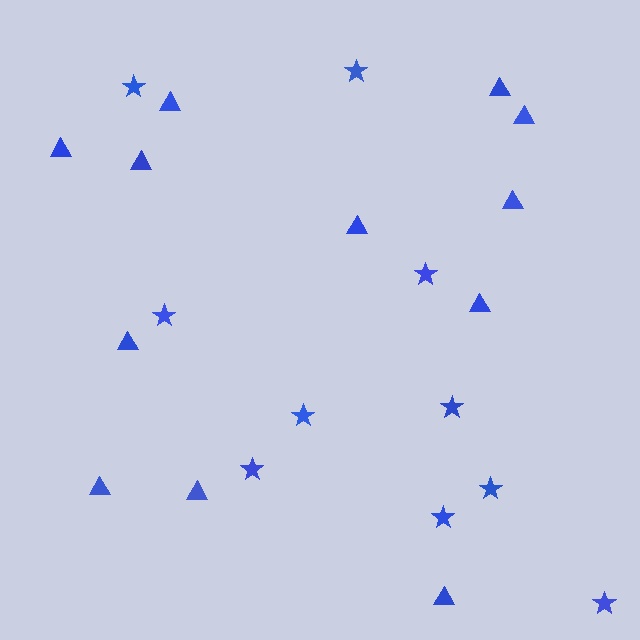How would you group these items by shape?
There are 2 groups: one group of triangles (12) and one group of stars (10).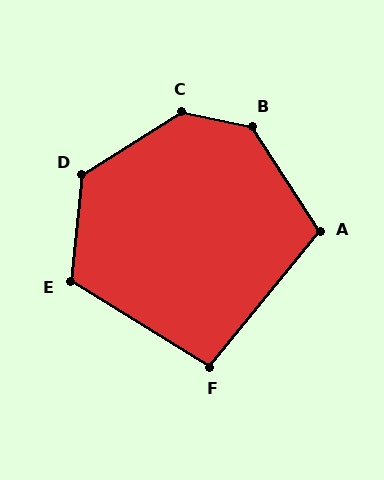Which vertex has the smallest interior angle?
F, at approximately 97 degrees.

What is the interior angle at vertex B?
Approximately 135 degrees (obtuse).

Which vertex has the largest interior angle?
C, at approximately 136 degrees.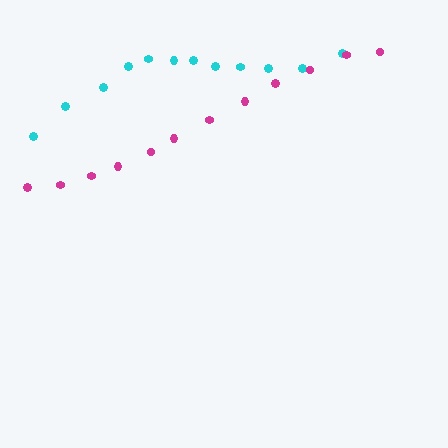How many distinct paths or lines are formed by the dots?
There are 2 distinct paths.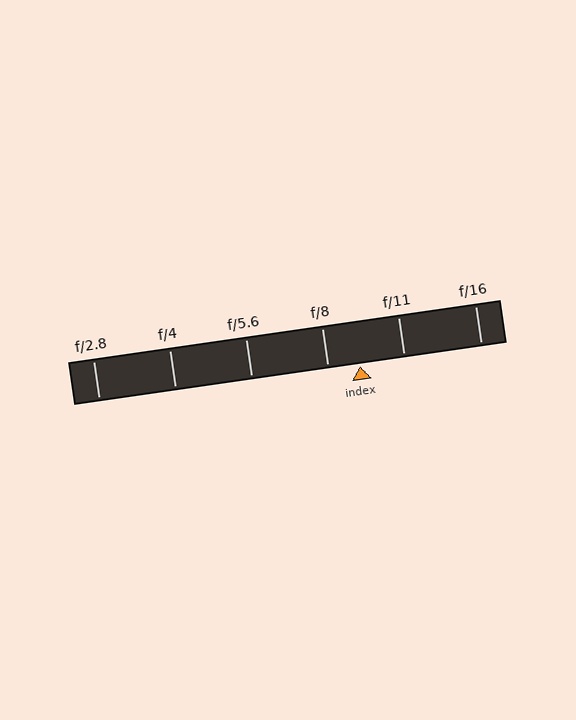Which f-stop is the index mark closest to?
The index mark is closest to f/8.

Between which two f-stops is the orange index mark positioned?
The index mark is between f/8 and f/11.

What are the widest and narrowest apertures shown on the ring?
The widest aperture shown is f/2.8 and the narrowest is f/16.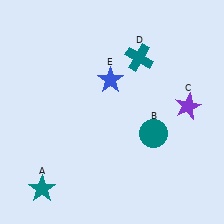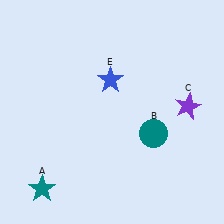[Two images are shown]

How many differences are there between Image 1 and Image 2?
There is 1 difference between the two images.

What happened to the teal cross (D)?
The teal cross (D) was removed in Image 2. It was in the top-right area of Image 1.